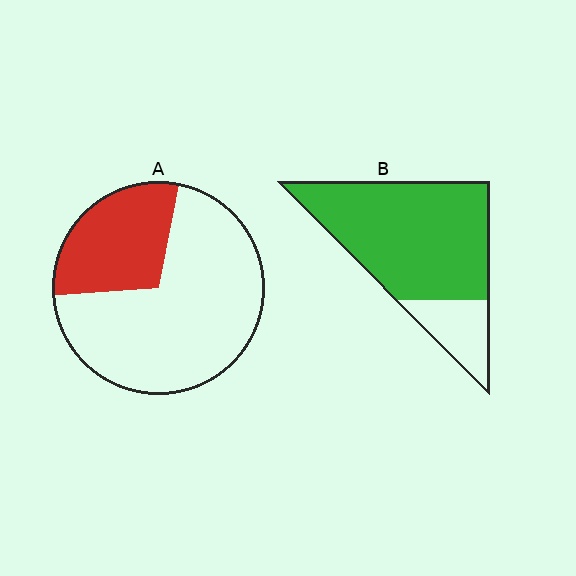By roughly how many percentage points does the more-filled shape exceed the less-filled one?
By roughly 50 percentage points (B over A).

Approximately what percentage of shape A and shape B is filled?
A is approximately 30% and B is approximately 80%.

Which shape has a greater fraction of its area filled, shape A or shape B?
Shape B.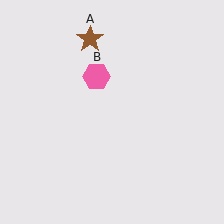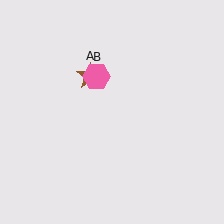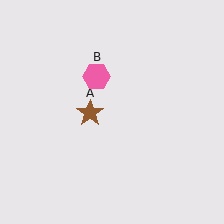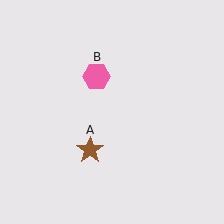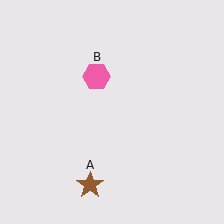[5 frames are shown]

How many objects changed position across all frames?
1 object changed position: brown star (object A).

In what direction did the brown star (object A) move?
The brown star (object A) moved down.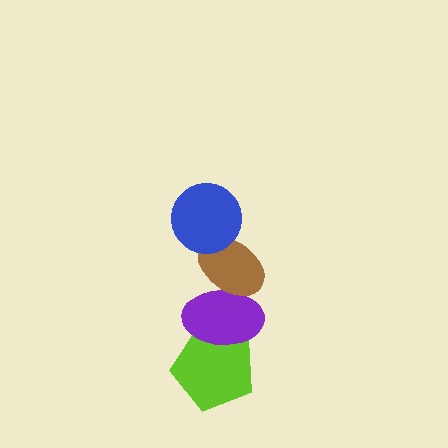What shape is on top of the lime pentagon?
The purple ellipse is on top of the lime pentagon.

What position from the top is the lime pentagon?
The lime pentagon is 4th from the top.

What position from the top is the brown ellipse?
The brown ellipse is 2nd from the top.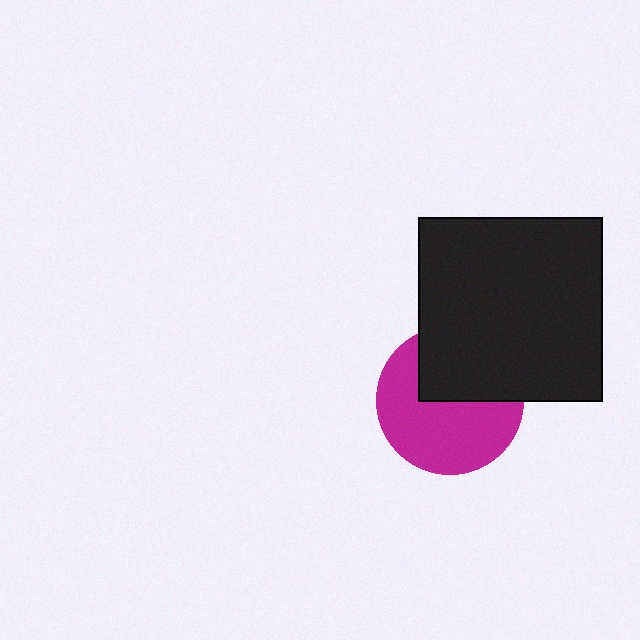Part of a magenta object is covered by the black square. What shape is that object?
It is a circle.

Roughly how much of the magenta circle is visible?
About half of it is visible (roughly 61%).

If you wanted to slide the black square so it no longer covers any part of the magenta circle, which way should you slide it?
Slide it up — that is the most direct way to separate the two shapes.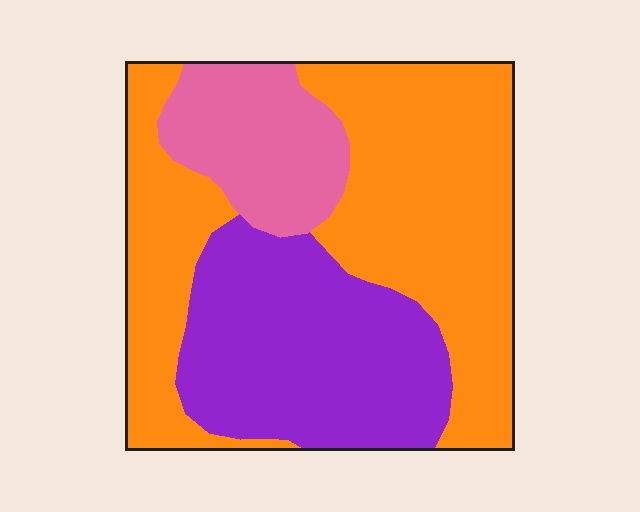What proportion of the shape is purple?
Purple takes up between a sixth and a third of the shape.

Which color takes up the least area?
Pink, at roughly 15%.